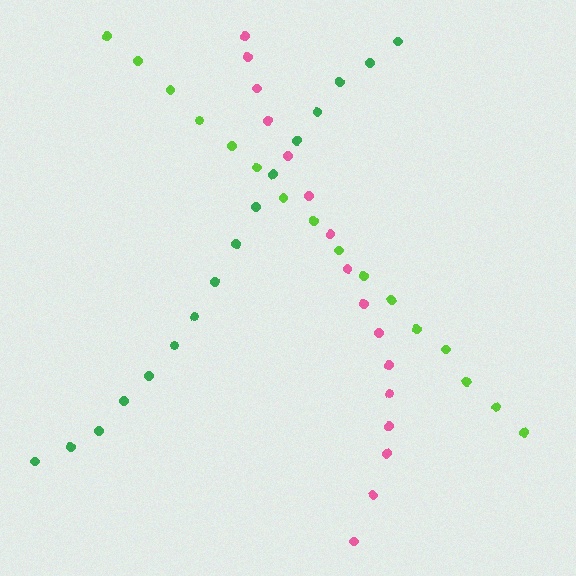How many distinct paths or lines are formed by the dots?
There are 3 distinct paths.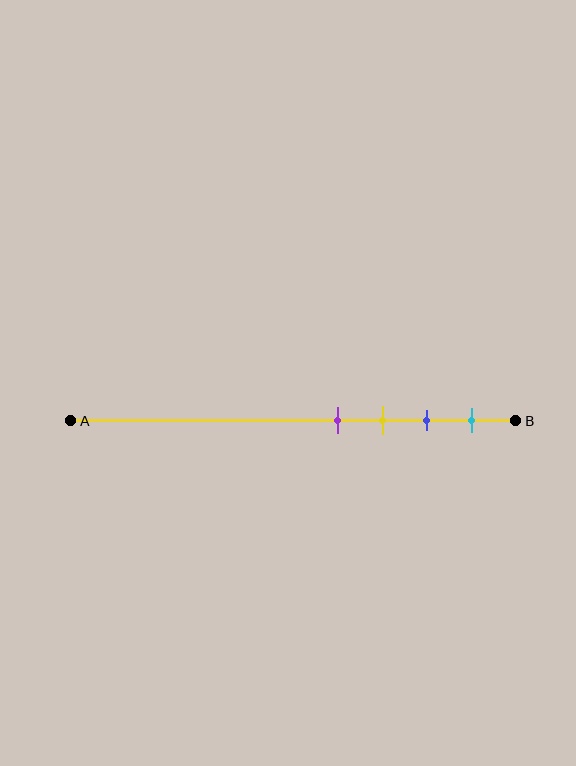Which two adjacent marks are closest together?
The purple and yellow marks are the closest adjacent pair.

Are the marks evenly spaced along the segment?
Yes, the marks are approximately evenly spaced.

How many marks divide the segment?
There are 4 marks dividing the segment.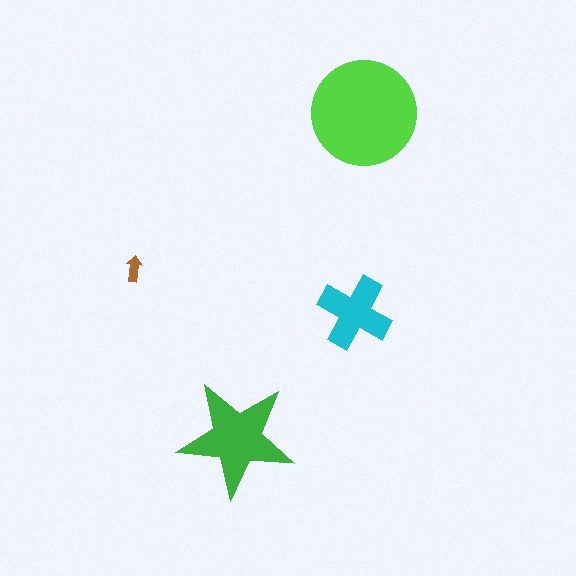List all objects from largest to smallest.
The lime circle, the green star, the cyan cross, the brown arrow.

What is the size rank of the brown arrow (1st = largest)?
4th.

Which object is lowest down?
The green star is bottommost.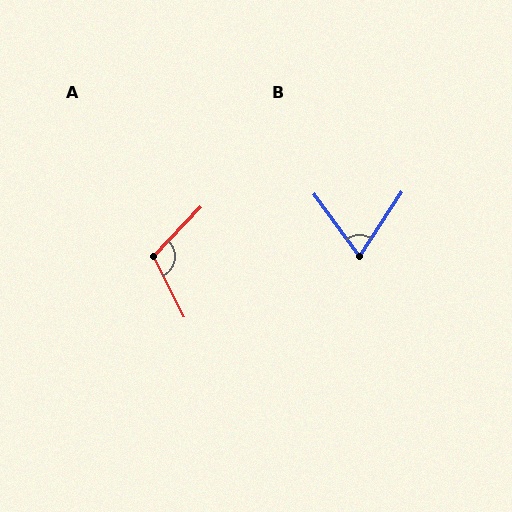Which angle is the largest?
A, at approximately 110 degrees.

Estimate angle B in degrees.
Approximately 70 degrees.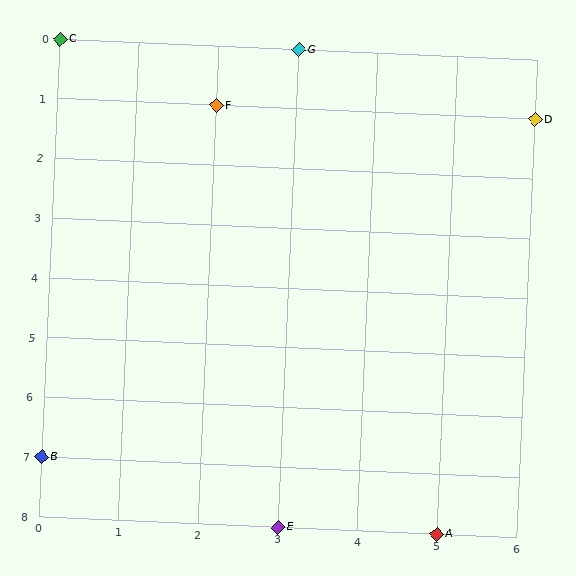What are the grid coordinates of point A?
Point A is at grid coordinates (5, 8).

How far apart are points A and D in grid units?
Points A and D are 1 column and 7 rows apart (about 7.1 grid units diagonally).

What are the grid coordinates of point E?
Point E is at grid coordinates (3, 8).